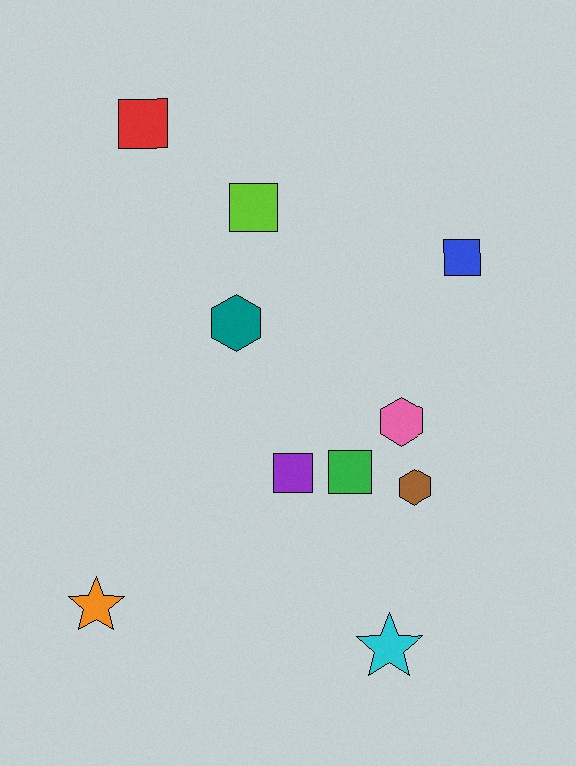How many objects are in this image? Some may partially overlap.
There are 10 objects.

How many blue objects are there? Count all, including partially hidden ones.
There is 1 blue object.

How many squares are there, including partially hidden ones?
There are 5 squares.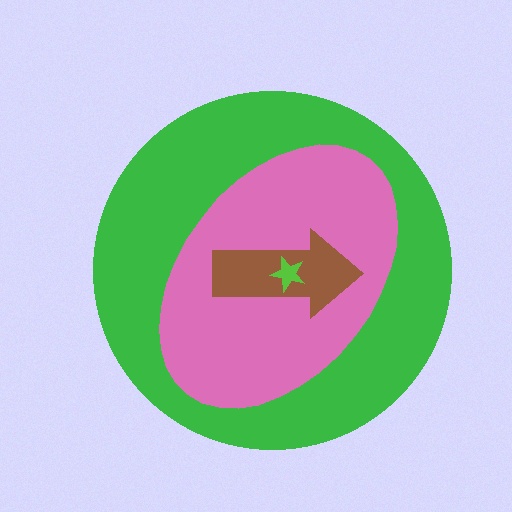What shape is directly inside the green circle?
The pink ellipse.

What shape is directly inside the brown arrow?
The lime star.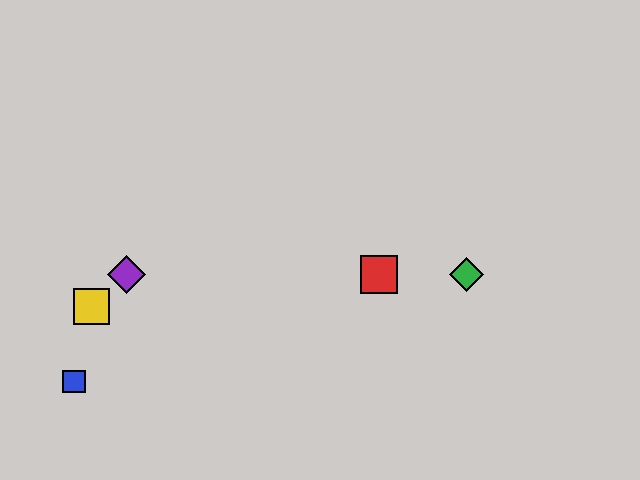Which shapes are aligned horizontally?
The red square, the green diamond, the purple diamond are aligned horizontally.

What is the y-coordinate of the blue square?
The blue square is at y≈382.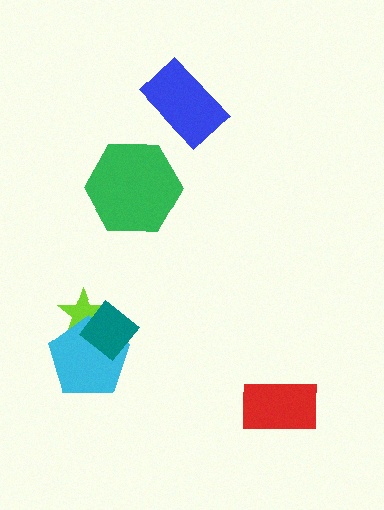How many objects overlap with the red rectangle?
0 objects overlap with the red rectangle.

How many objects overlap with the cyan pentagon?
2 objects overlap with the cyan pentagon.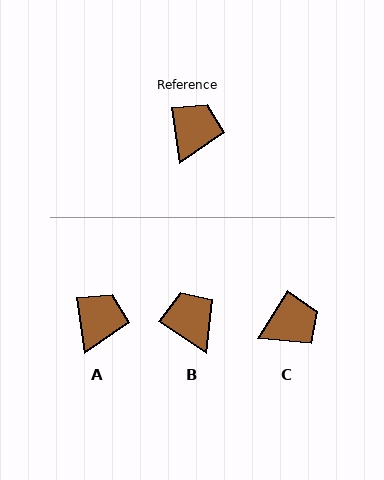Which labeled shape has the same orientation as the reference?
A.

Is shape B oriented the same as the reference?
No, it is off by about 48 degrees.